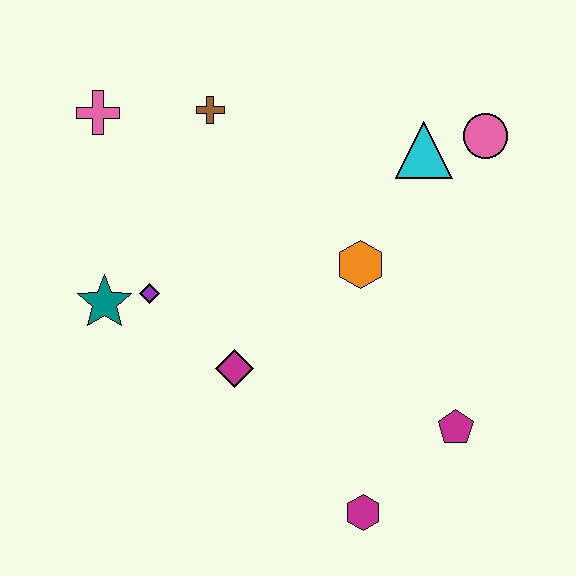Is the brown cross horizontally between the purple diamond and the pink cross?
No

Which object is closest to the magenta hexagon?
The magenta pentagon is closest to the magenta hexagon.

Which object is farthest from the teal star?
The pink circle is farthest from the teal star.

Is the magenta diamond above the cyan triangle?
No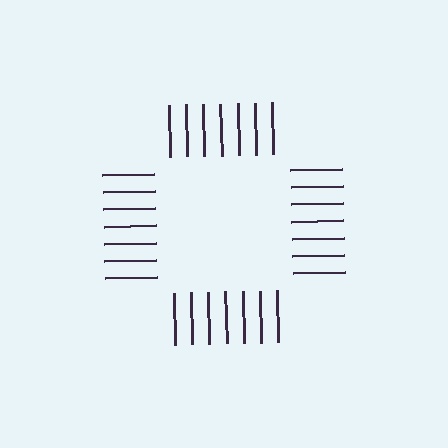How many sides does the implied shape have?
4 sides — the line-ends trace a square.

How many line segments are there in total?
28 — 7 along each of the 4 edges.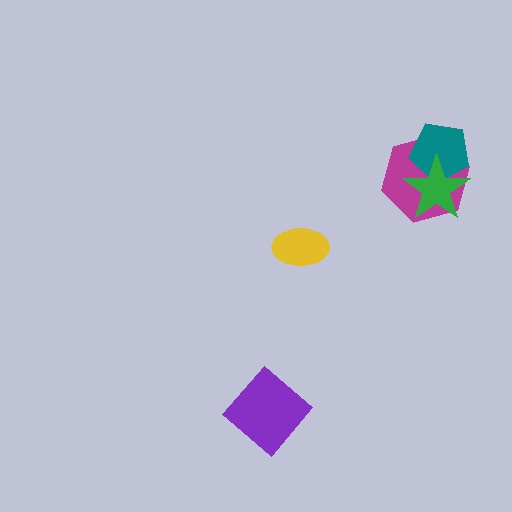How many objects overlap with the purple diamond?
0 objects overlap with the purple diamond.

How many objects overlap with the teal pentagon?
2 objects overlap with the teal pentagon.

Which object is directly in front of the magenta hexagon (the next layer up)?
The teal pentagon is directly in front of the magenta hexagon.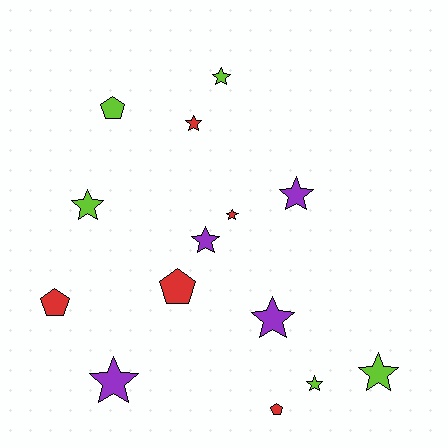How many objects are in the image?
There are 14 objects.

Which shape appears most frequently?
Star, with 10 objects.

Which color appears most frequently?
Red, with 5 objects.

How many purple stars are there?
There are 4 purple stars.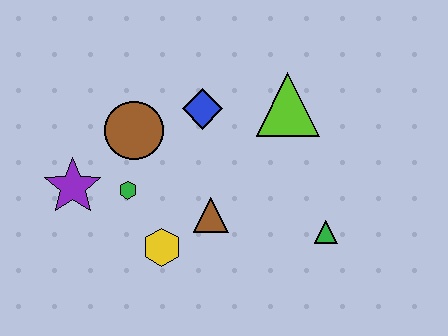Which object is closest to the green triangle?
The brown triangle is closest to the green triangle.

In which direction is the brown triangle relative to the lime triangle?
The brown triangle is below the lime triangle.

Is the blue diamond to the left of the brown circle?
No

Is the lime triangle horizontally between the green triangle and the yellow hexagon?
Yes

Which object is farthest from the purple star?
The green triangle is farthest from the purple star.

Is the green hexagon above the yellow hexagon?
Yes